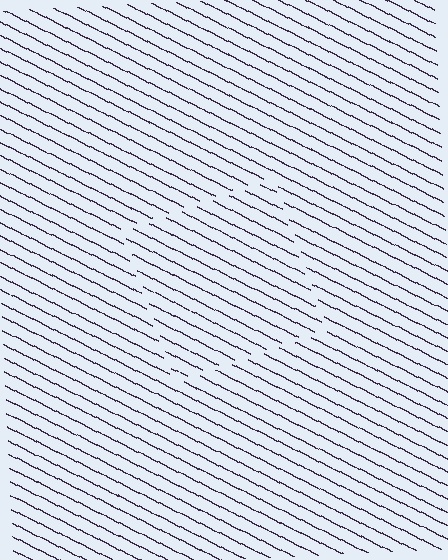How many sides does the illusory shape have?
4 sides — the line-ends trace a square.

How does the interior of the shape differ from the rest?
The interior of the shape contains the same grating, shifted by half a period — the contour is defined by the phase discontinuity where line-ends from the inner and outer gratings abut.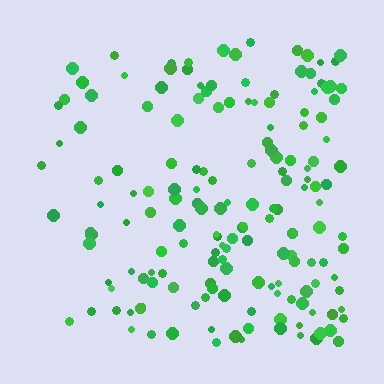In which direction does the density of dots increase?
From left to right, with the right side densest.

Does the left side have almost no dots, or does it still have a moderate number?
Still a moderate number, just noticeably fewer than the right.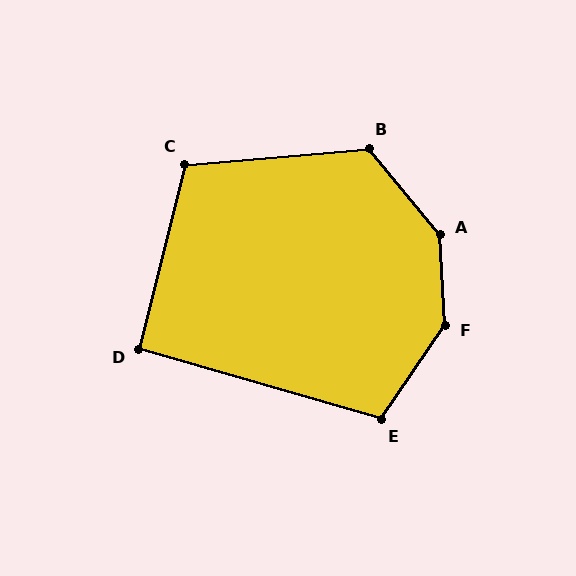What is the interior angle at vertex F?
Approximately 143 degrees (obtuse).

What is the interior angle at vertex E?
Approximately 108 degrees (obtuse).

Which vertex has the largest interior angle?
A, at approximately 144 degrees.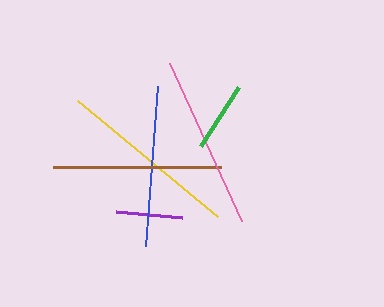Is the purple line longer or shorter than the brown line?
The brown line is longer than the purple line.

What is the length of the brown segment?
The brown segment is approximately 168 pixels long.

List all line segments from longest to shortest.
From longest to shortest: yellow, pink, brown, blue, green, purple.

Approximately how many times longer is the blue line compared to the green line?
The blue line is approximately 2.3 times the length of the green line.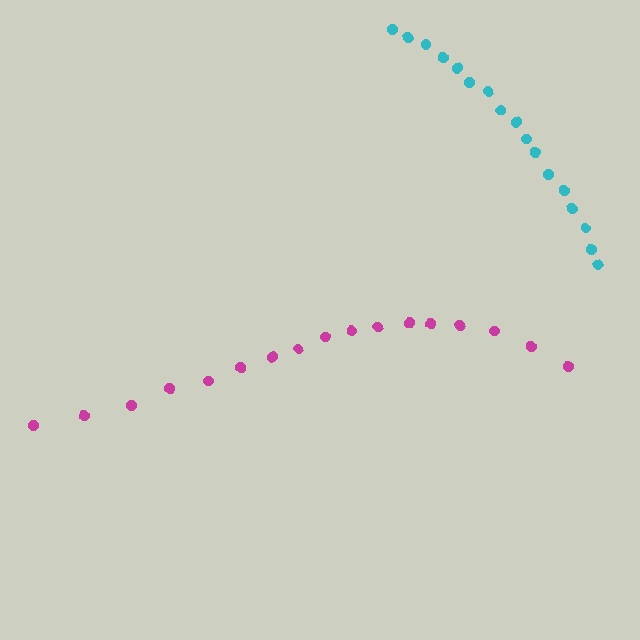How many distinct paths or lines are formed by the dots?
There are 2 distinct paths.